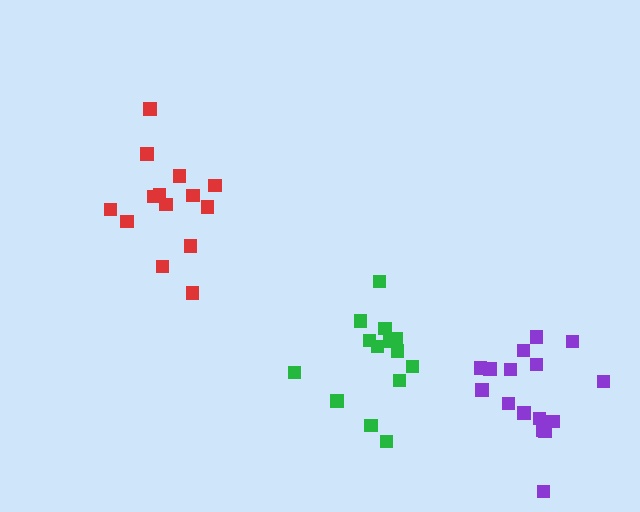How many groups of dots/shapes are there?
There are 3 groups.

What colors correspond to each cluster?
The clusters are colored: red, green, purple.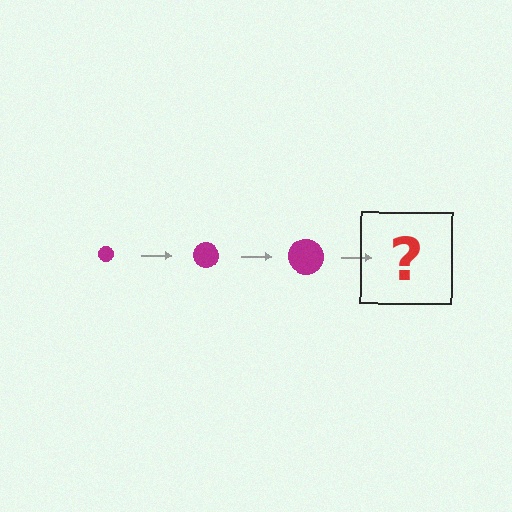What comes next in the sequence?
The next element should be a magenta circle, larger than the previous one.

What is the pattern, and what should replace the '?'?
The pattern is that the circle gets progressively larger each step. The '?' should be a magenta circle, larger than the previous one.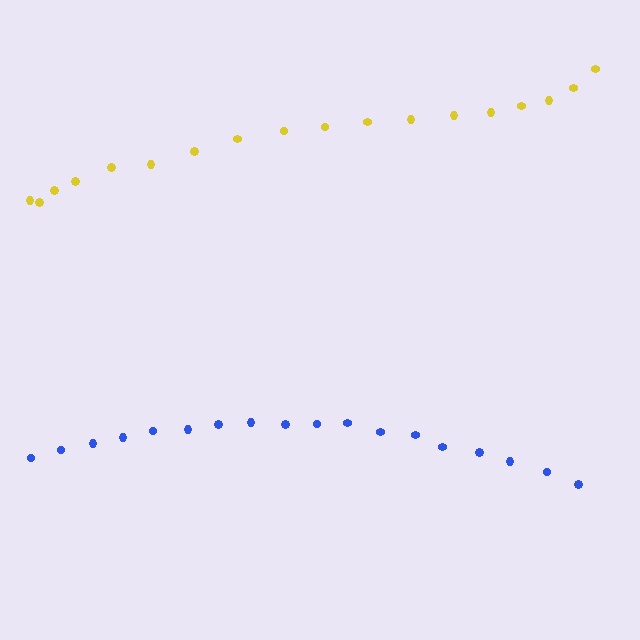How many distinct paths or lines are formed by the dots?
There are 2 distinct paths.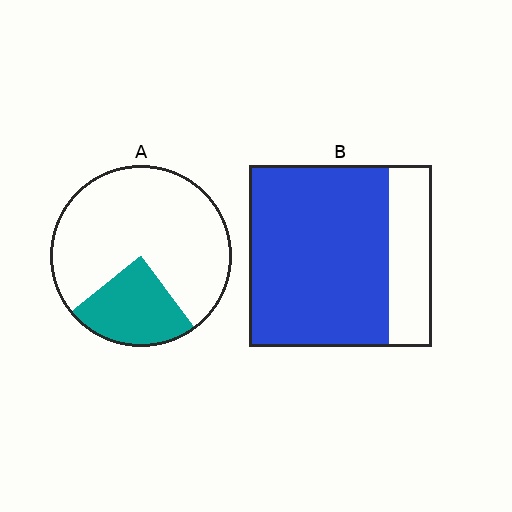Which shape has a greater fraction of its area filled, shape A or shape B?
Shape B.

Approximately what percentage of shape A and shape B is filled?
A is approximately 25% and B is approximately 75%.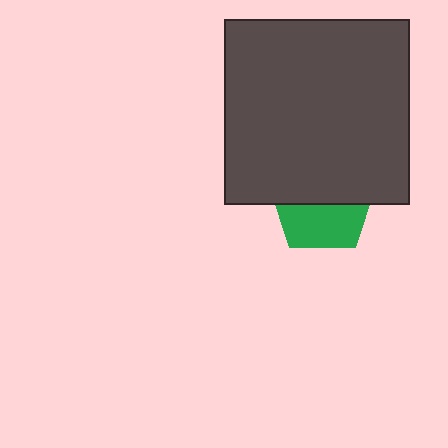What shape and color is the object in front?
The object in front is a dark gray square.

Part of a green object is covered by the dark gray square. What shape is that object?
It is a pentagon.